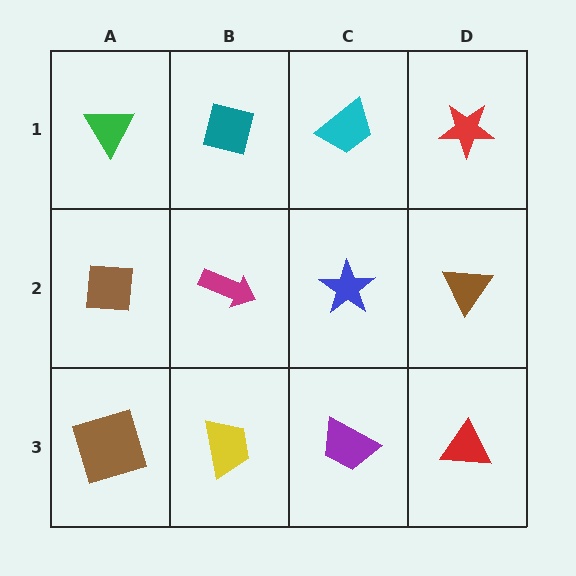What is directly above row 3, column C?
A blue star.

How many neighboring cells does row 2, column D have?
3.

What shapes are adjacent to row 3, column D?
A brown triangle (row 2, column D), a purple trapezoid (row 3, column C).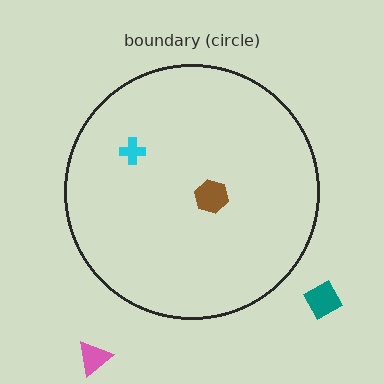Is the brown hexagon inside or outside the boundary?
Inside.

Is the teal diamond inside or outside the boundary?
Outside.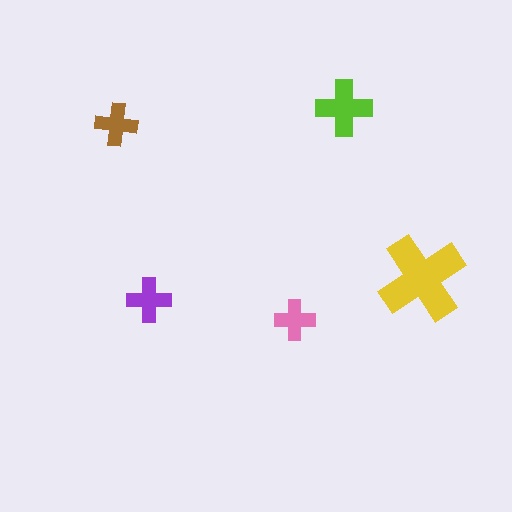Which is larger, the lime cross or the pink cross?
The lime one.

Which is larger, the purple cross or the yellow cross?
The yellow one.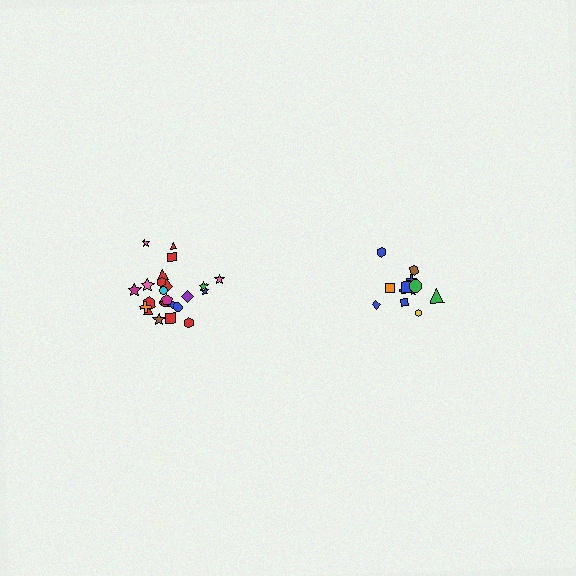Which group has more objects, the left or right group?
The left group.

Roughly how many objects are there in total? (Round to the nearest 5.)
Roughly 35 objects in total.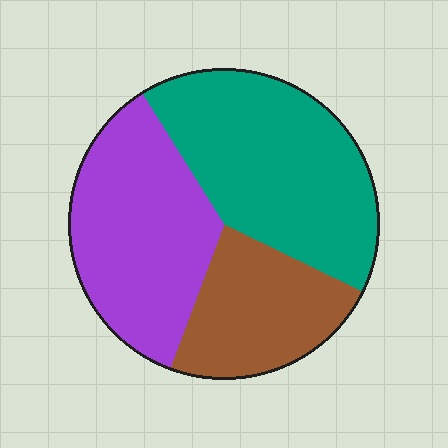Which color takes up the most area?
Teal, at roughly 40%.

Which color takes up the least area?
Brown, at roughly 25%.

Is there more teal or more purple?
Teal.